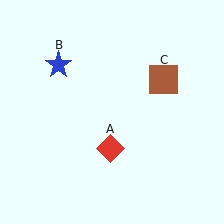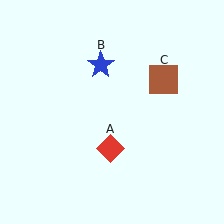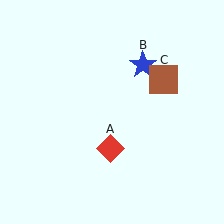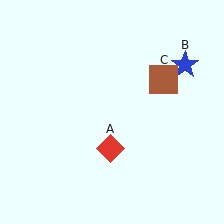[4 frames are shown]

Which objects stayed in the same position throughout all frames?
Red diamond (object A) and brown square (object C) remained stationary.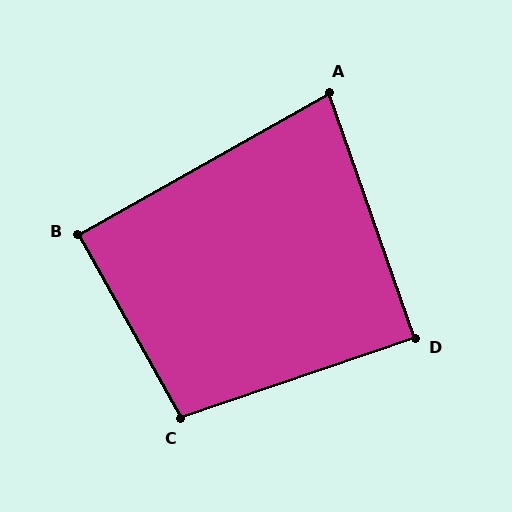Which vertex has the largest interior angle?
C, at approximately 100 degrees.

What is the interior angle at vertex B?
Approximately 90 degrees (approximately right).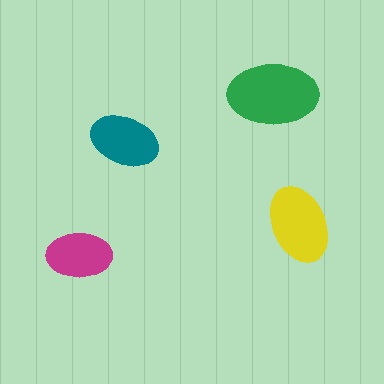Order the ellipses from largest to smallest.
the green one, the yellow one, the teal one, the magenta one.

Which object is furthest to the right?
The yellow ellipse is rightmost.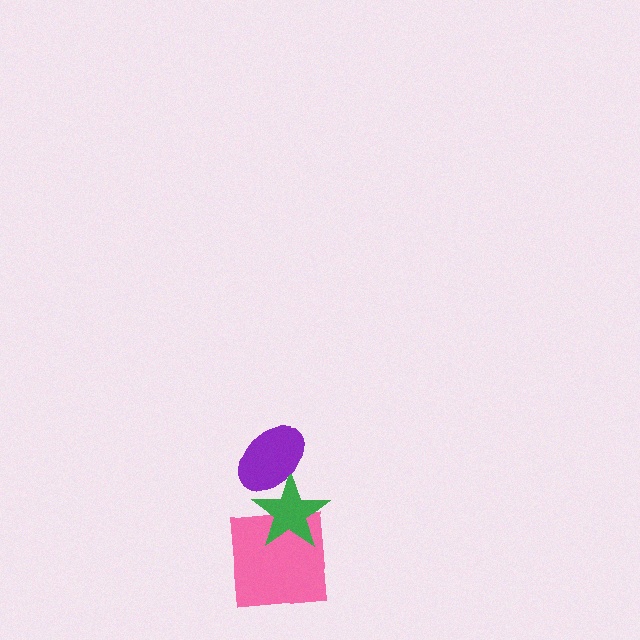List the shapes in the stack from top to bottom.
From top to bottom: the purple ellipse, the green star, the pink square.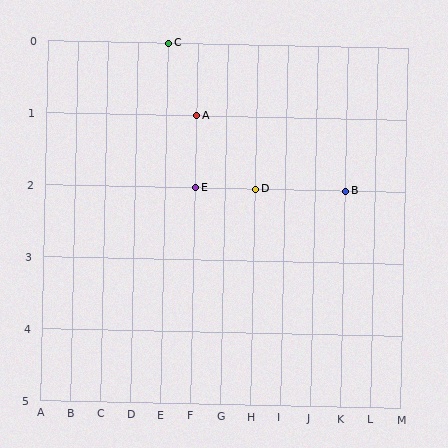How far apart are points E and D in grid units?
Points E and D are 2 columns apart.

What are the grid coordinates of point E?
Point E is at grid coordinates (F, 2).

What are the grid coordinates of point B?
Point B is at grid coordinates (K, 2).